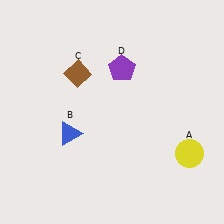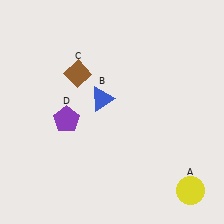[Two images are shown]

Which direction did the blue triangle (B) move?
The blue triangle (B) moved up.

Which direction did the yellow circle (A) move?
The yellow circle (A) moved down.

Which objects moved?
The objects that moved are: the yellow circle (A), the blue triangle (B), the purple pentagon (D).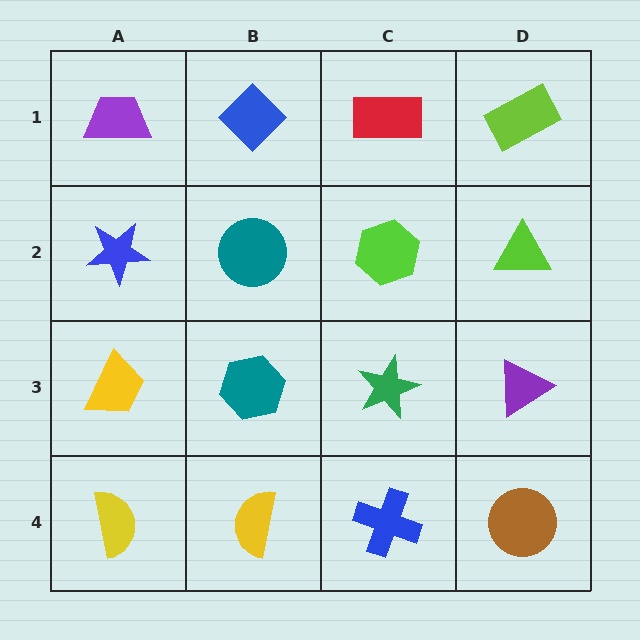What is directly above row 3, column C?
A lime hexagon.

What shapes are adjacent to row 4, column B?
A teal hexagon (row 3, column B), a yellow semicircle (row 4, column A), a blue cross (row 4, column C).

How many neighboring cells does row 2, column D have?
3.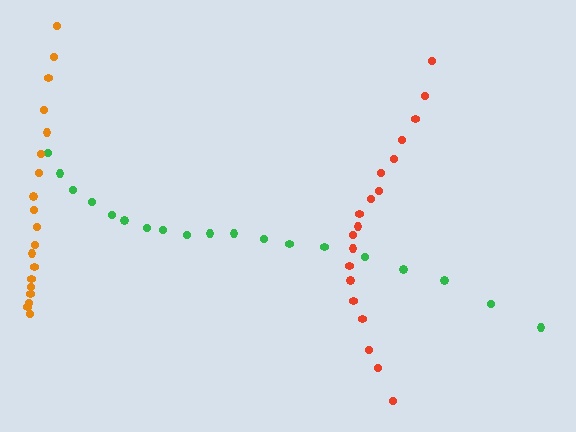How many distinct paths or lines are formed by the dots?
There are 3 distinct paths.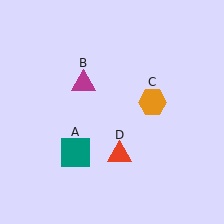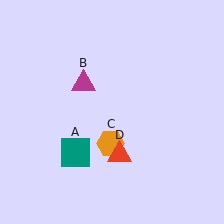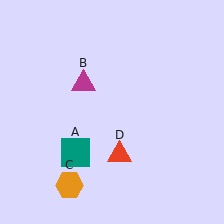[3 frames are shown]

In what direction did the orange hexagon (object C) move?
The orange hexagon (object C) moved down and to the left.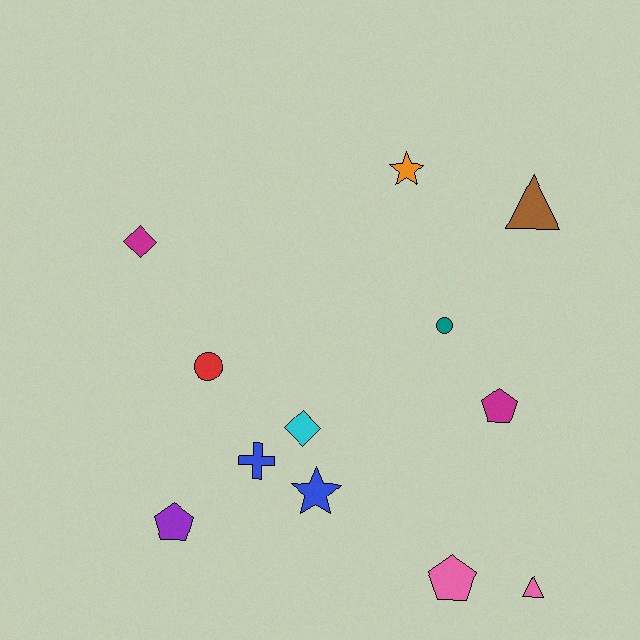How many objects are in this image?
There are 12 objects.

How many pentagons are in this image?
There are 3 pentagons.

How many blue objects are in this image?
There are 2 blue objects.